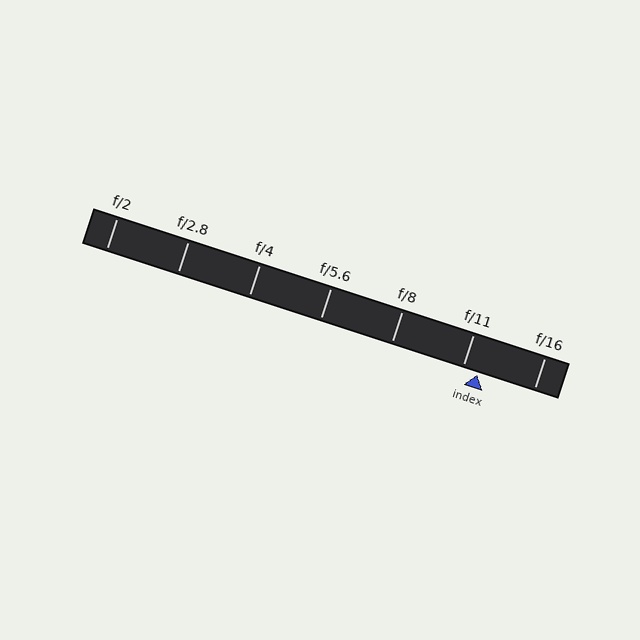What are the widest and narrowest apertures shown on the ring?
The widest aperture shown is f/2 and the narrowest is f/16.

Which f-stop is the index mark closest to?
The index mark is closest to f/11.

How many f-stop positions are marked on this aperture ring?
There are 7 f-stop positions marked.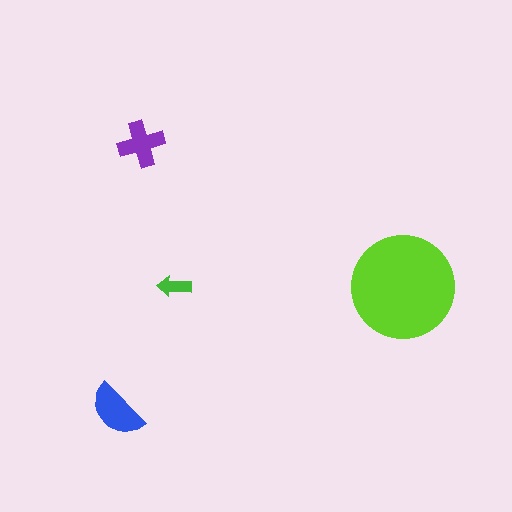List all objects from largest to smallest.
The lime circle, the blue semicircle, the purple cross, the green arrow.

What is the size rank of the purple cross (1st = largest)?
3rd.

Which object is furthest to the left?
The blue semicircle is leftmost.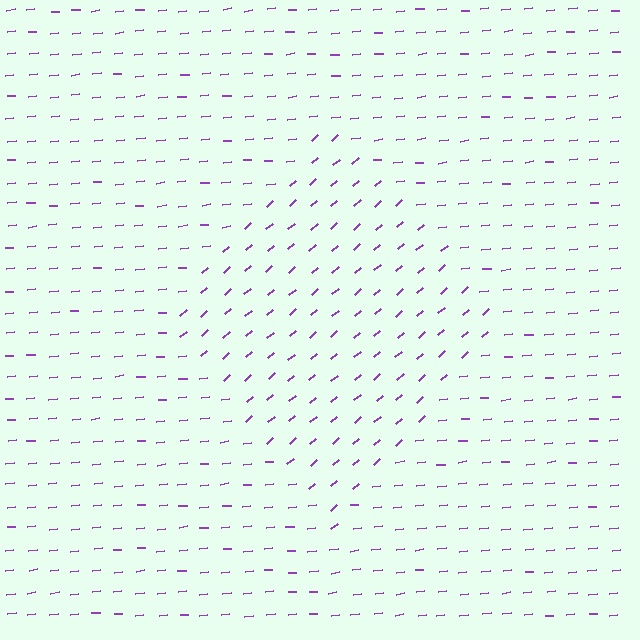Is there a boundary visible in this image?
Yes, there is a texture boundary formed by a change in line orientation.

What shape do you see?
I see a diamond.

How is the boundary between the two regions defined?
The boundary is defined purely by a change in line orientation (approximately 35 degrees difference). All lines are the same color and thickness.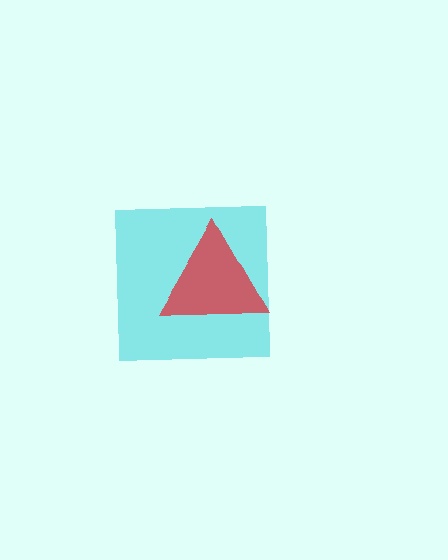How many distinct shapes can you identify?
There are 2 distinct shapes: a cyan square, a red triangle.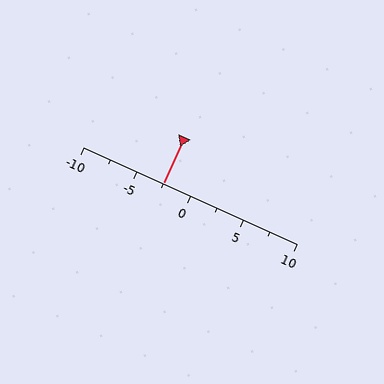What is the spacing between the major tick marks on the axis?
The major ticks are spaced 5 apart.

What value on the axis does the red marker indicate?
The marker indicates approximately -2.5.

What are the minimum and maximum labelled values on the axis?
The axis runs from -10 to 10.